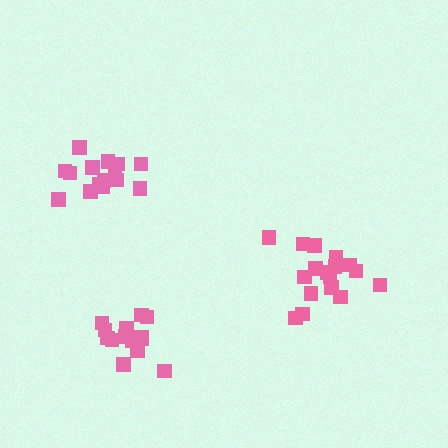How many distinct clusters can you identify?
There are 3 distinct clusters.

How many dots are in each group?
Group 1: 16 dots, Group 2: 17 dots, Group 3: 14 dots (47 total).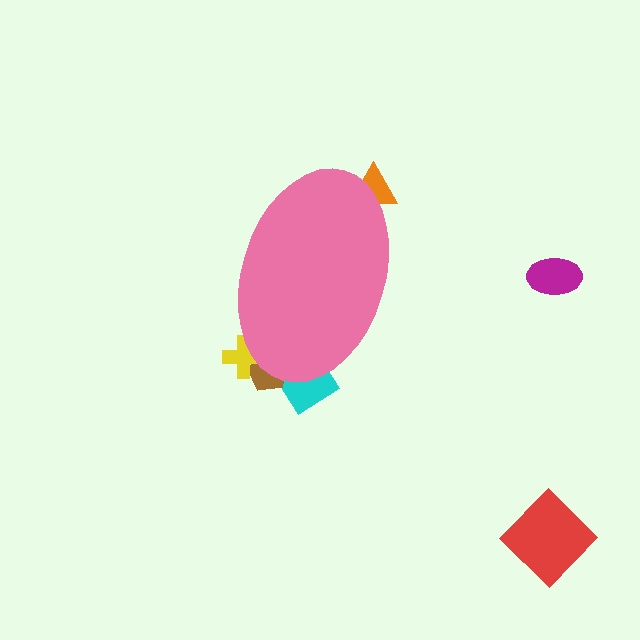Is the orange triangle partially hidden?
Yes, the orange triangle is partially hidden behind the pink ellipse.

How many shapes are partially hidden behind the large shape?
4 shapes are partially hidden.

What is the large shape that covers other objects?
A pink ellipse.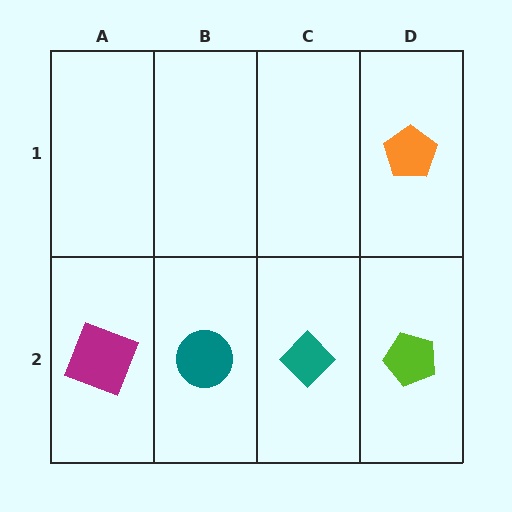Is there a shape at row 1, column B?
No, that cell is empty.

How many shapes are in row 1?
1 shape.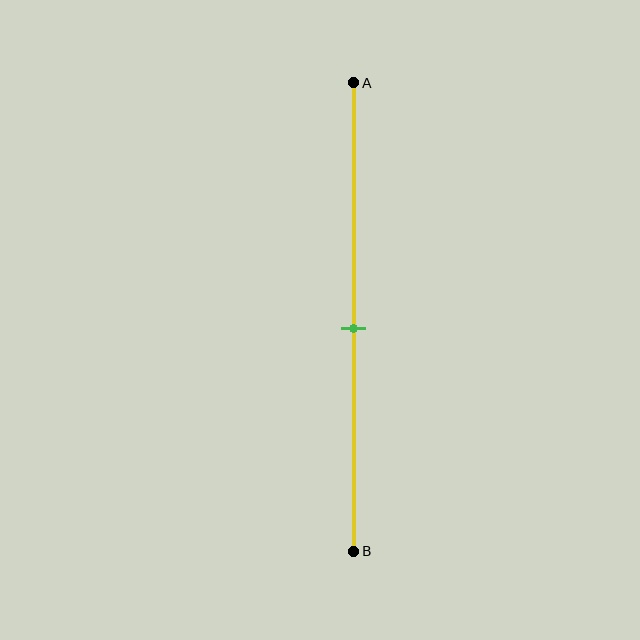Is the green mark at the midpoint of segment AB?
Yes, the mark is approximately at the midpoint.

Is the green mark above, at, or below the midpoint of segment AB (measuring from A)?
The green mark is approximately at the midpoint of segment AB.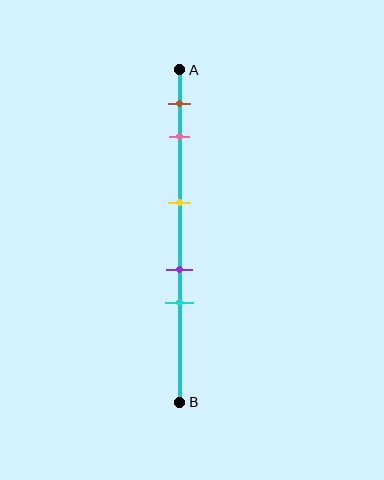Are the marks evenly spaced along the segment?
No, the marks are not evenly spaced.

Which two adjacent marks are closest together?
The purple and cyan marks are the closest adjacent pair.